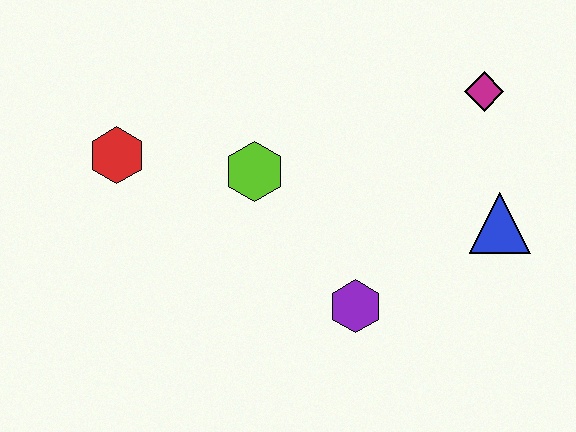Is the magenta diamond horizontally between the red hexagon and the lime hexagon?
No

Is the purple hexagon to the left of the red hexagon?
No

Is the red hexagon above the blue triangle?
Yes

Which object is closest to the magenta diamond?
The blue triangle is closest to the magenta diamond.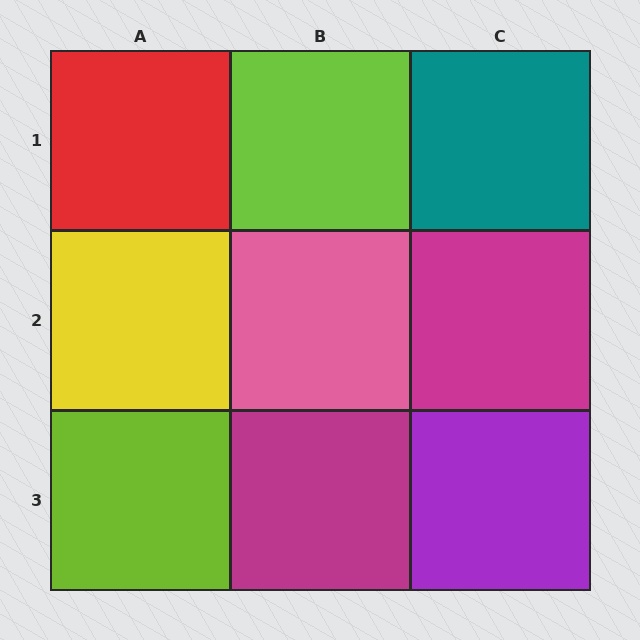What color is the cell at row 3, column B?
Magenta.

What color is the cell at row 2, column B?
Pink.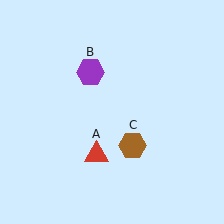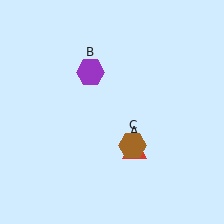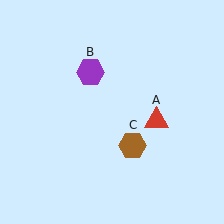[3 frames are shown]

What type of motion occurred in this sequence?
The red triangle (object A) rotated counterclockwise around the center of the scene.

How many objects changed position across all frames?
1 object changed position: red triangle (object A).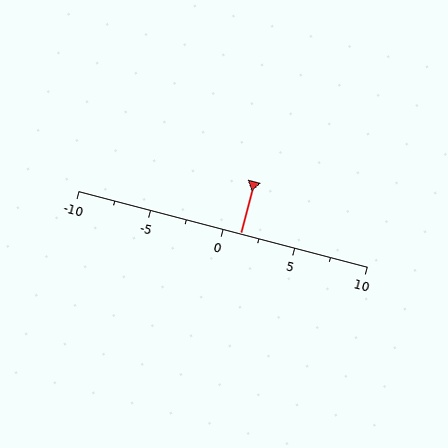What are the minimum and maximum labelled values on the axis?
The axis runs from -10 to 10.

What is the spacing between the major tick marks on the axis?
The major ticks are spaced 5 apart.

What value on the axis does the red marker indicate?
The marker indicates approximately 1.2.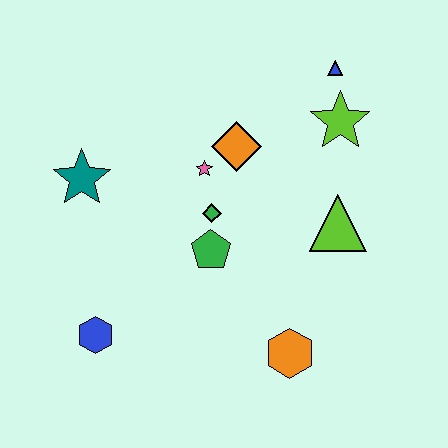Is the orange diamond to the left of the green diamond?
No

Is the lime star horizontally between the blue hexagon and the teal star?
No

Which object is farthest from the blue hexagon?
The blue triangle is farthest from the blue hexagon.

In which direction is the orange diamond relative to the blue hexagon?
The orange diamond is above the blue hexagon.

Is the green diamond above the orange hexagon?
Yes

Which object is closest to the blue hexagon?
The green pentagon is closest to the blue hexagon.